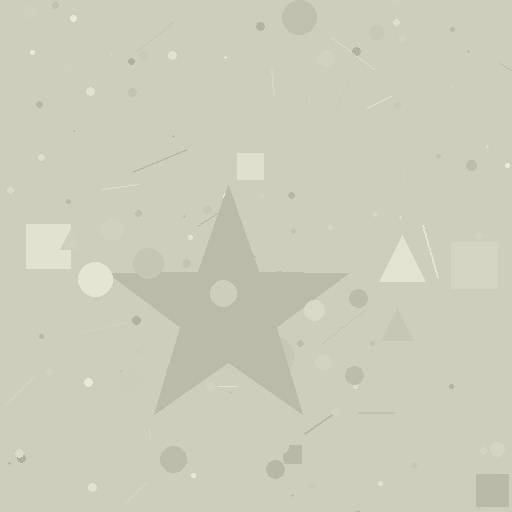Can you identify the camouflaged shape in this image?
The camouflaged shape is a star.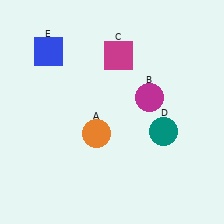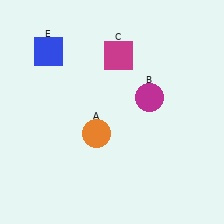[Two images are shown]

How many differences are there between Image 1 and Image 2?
There is 1 difference between the two images.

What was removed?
The teal circle (D) was removed in Image 2.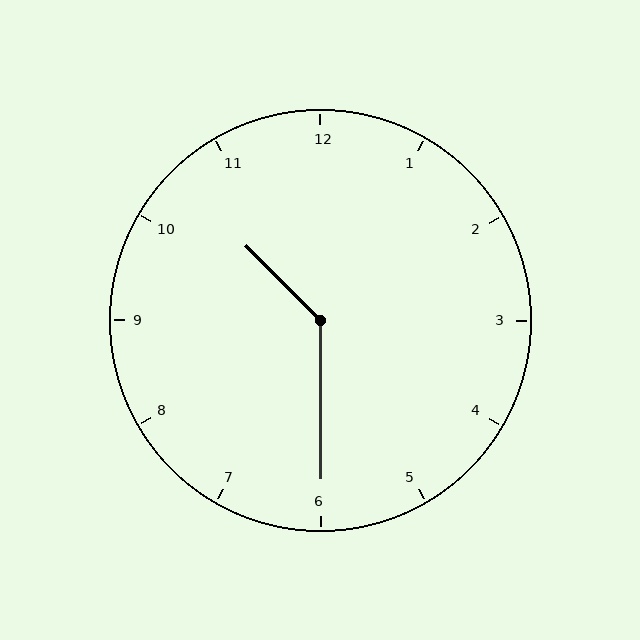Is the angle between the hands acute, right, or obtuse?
It is obtuse.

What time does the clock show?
10:30.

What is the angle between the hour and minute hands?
Approximately 135 degrees.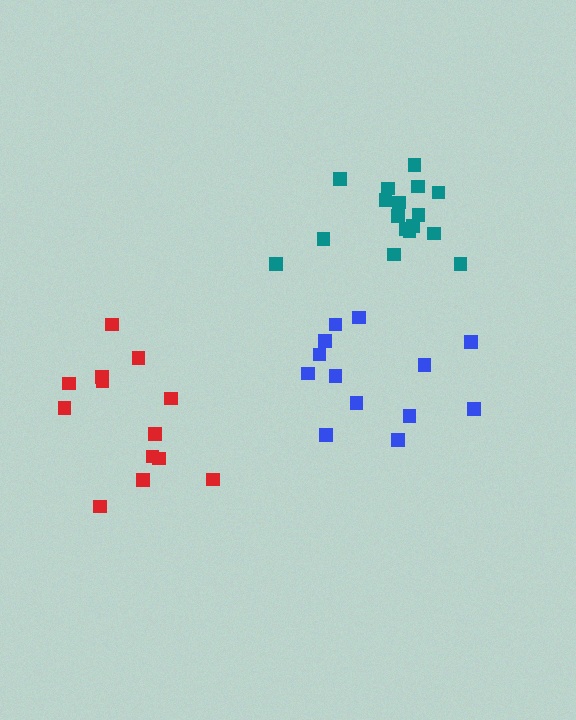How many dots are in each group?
Group 1: 17 dots, Group 2: 13 dots, Group 3: 13 dots (43 total).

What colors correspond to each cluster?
The clusters are colored: teal, red, blue.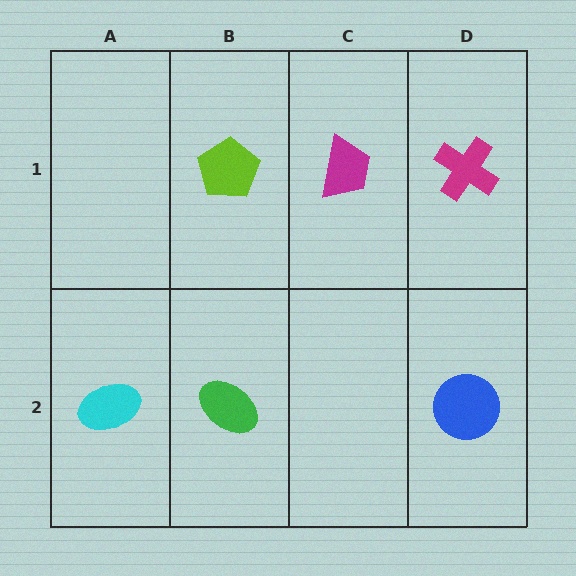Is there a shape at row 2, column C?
No, that cell is empty.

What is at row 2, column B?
A green ellipse.